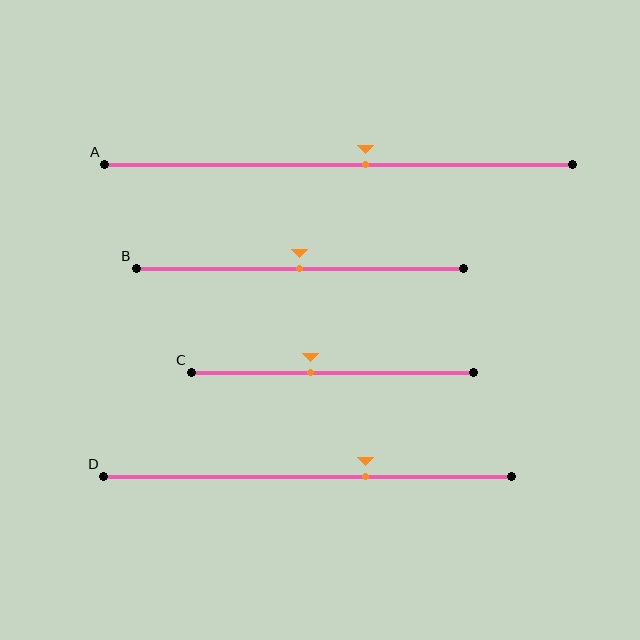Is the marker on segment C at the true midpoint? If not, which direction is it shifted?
No, the marker on segment C is shifted to the left by about 8% of the segment length.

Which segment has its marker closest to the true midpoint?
Segment B has its marker closest to the true midpoint.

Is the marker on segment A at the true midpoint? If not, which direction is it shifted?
No, the marker on segment A is shifted to the right by about 6% of the segment length.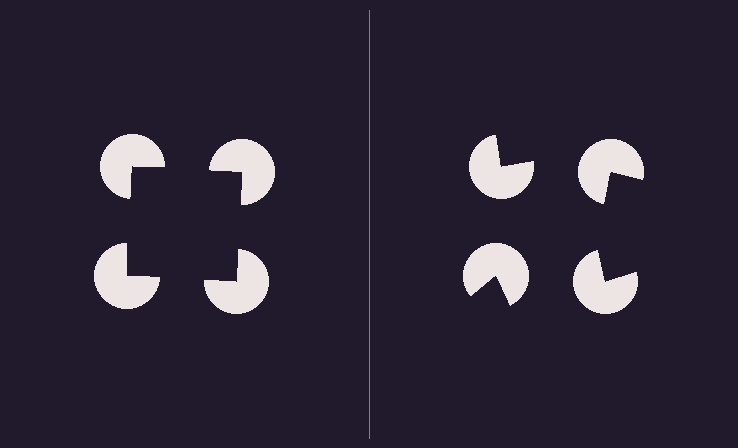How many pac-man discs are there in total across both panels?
8 — 4 on each side.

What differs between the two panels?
The pac-man discs are positioned identically on both sides; only the wedge orientations differ. On the left they align to a square; on the right they are misaligned.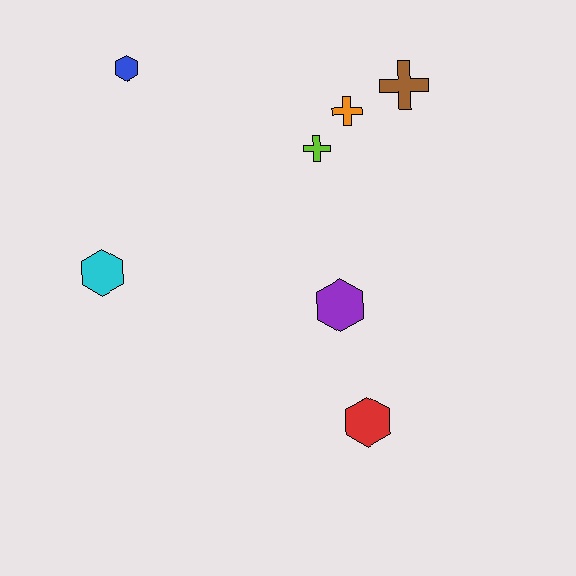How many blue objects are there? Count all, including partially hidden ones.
There is 1 blue object.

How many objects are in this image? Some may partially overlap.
There are 7 objects.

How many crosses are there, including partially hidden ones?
There are 3 crosses.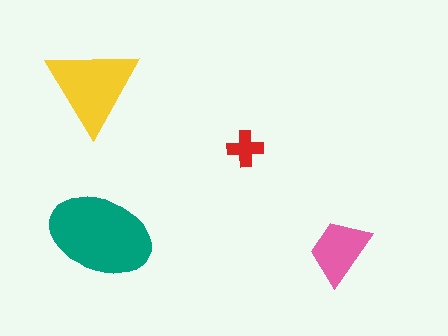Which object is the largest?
The teal ellipse.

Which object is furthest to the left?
The yellow triangle is leftmost.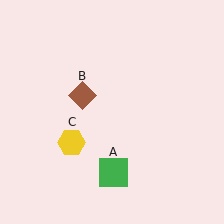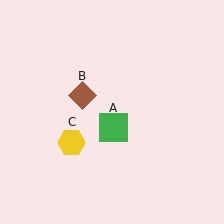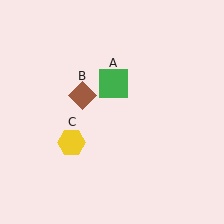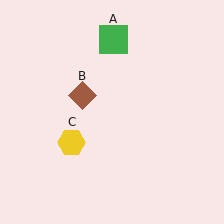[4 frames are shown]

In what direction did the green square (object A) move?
The green square (object A) moved up.